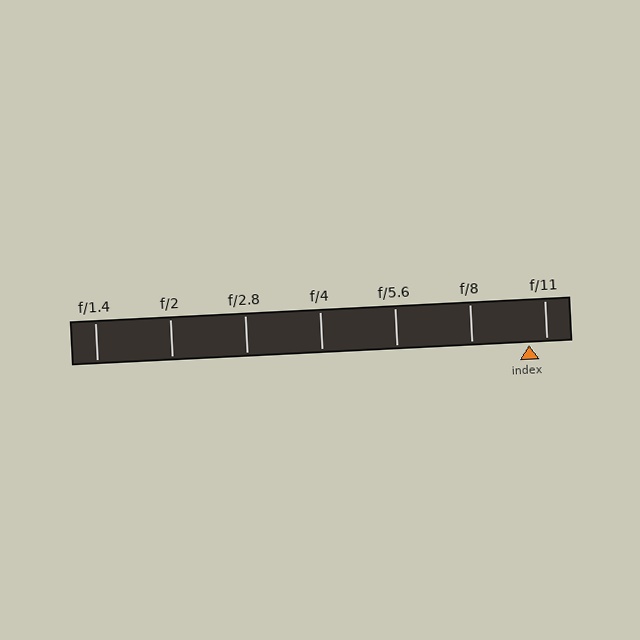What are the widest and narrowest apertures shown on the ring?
The widest aperture shown is f/1.4 and the narrowest is f/11.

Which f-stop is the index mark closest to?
The index mark is closest to f/11.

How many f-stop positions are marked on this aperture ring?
There are 7 f-stop positions marked.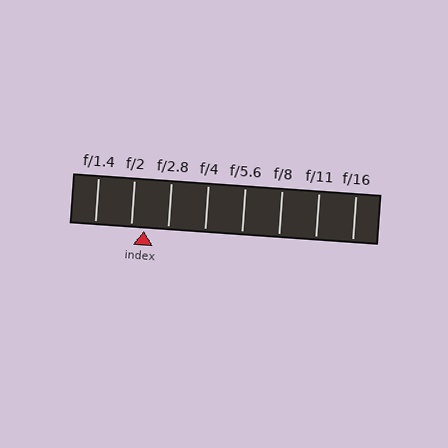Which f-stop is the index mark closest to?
The index mark is closest to f/2.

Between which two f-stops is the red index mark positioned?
The index mark is between f/2 and f/2.8.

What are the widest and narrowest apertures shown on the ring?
The widest aperture shown is f/1.4 and the narrowest is f/16.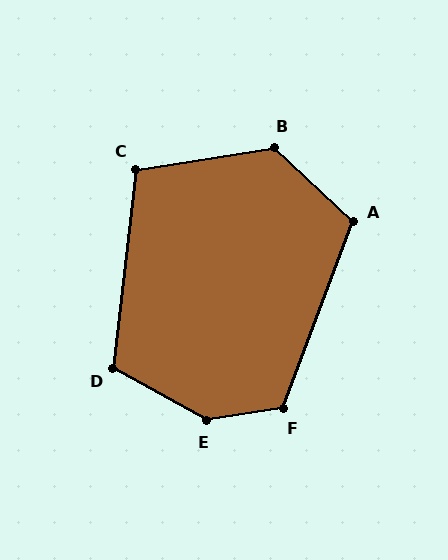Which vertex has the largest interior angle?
E, at approximately 142 degrees.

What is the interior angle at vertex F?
Approximately 119 degrees (obtuse).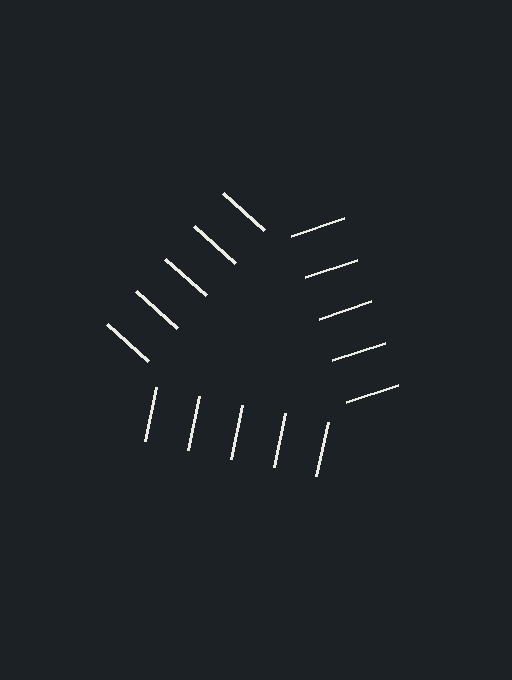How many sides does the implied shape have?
3 sides — the line-ends trace a triangle.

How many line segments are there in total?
15 — 5 along each of the 3 edges.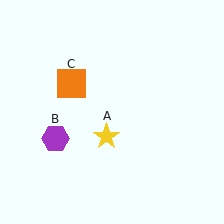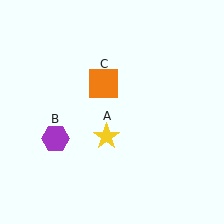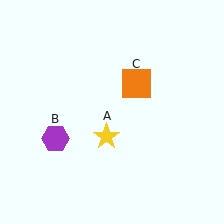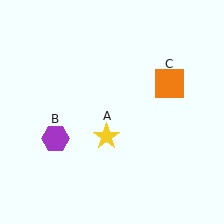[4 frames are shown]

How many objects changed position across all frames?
1 object changed position: orange square (object C).